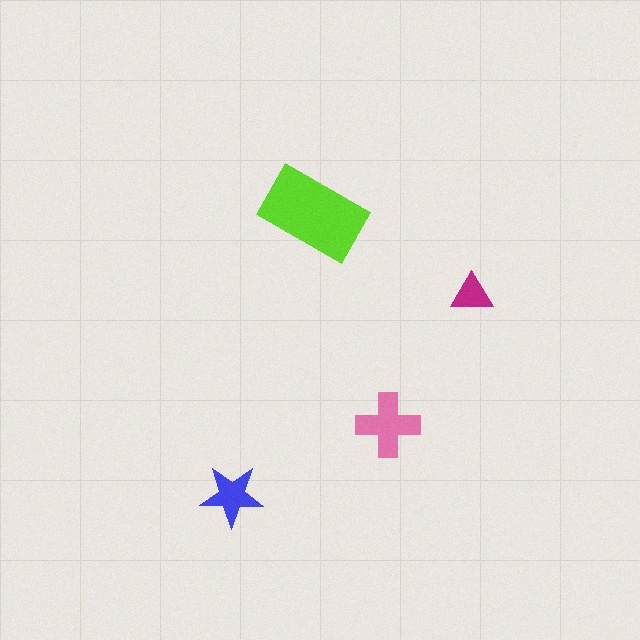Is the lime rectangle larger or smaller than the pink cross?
Larger.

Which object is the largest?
The lime rectangle.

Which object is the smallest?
The magenta triangle.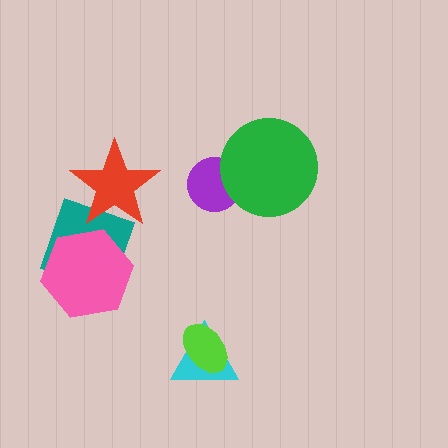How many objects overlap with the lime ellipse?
1 object overlaps with the lime ellipse.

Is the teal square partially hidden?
Yes, it is partially covered by another shape.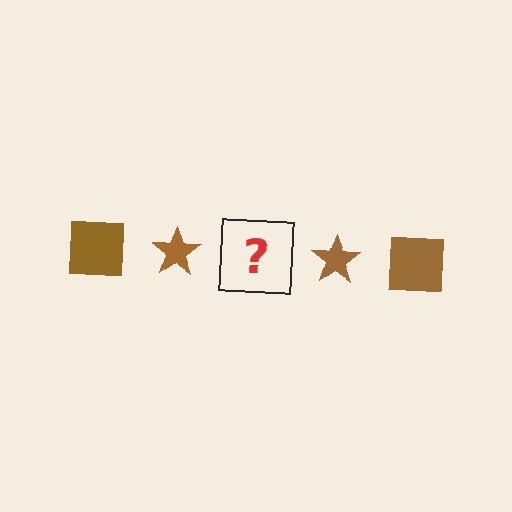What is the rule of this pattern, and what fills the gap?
The rule is that the pattern cycles through square, star shapes in brown. The gap should be filled with a brown square.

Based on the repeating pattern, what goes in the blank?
The blank should be a brown square.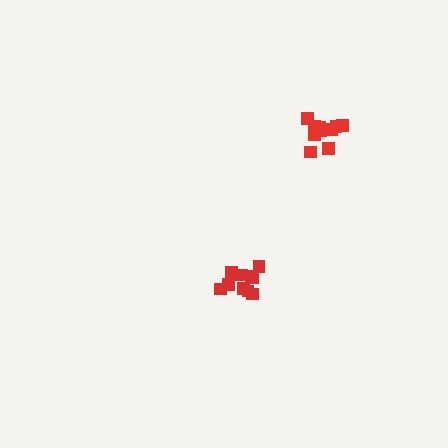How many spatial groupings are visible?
There are 2 spatial groupings.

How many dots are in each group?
Group 1: 10 dots, Group 2: 10 dots (20 total).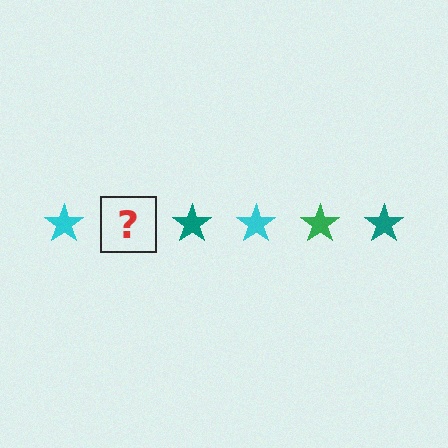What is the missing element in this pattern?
The missing element is a green star.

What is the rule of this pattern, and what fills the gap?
The rule is that the pattern cycles through cyan, green, teal stars. The gap should be filled with a green star.